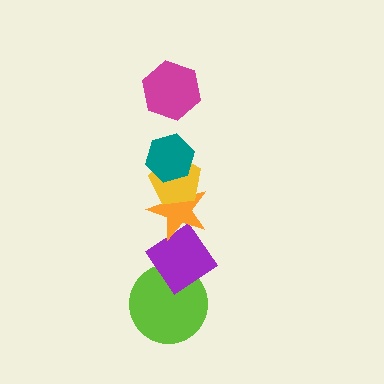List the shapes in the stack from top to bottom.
From top to bottom: the magenta hexagon, the teal hexagon, the yellow pentagon, the orange star, the purple diamond, the lime circle.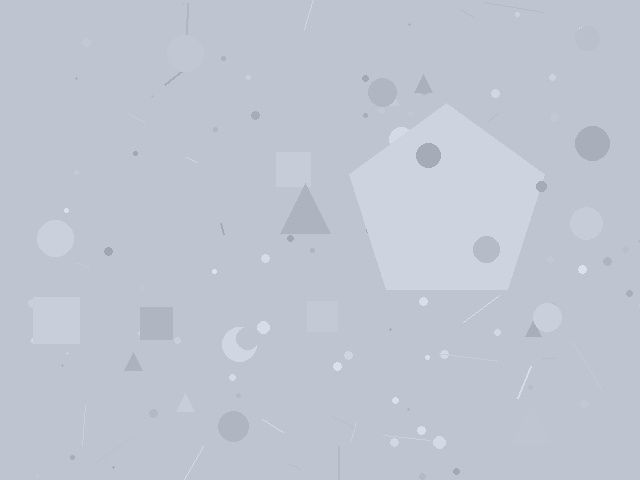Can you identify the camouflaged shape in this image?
The camouflaged shape is a pentagon.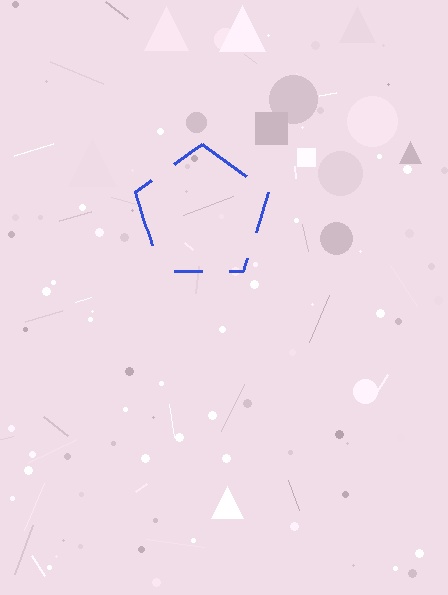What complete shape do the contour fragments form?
The contour fragments form a pentagon.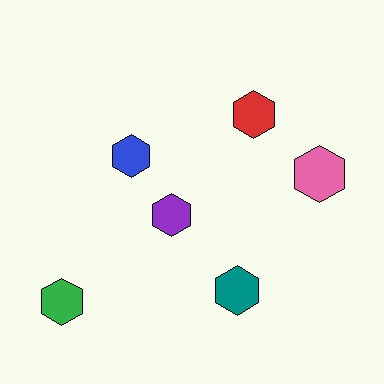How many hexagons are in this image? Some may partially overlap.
There are 6 hexagons.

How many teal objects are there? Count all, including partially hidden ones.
There is 1 teal object.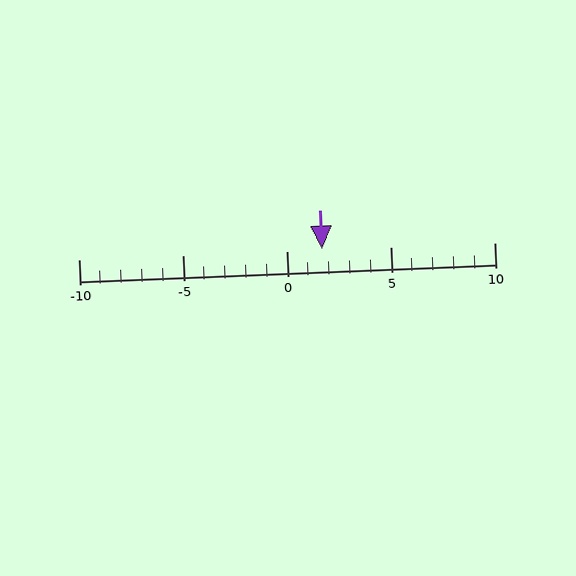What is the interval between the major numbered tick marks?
The major tick marks are spaced 5 units apart.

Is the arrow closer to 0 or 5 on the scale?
The arrow is closer to 0.